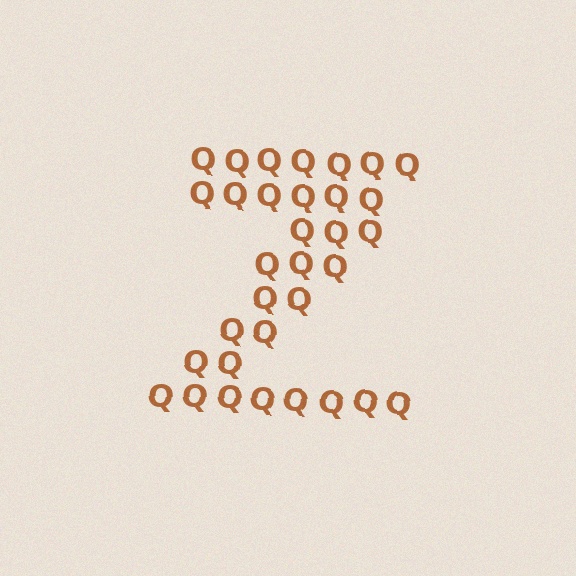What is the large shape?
The large shape is the letter Z.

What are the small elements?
The small elements are letter Q's.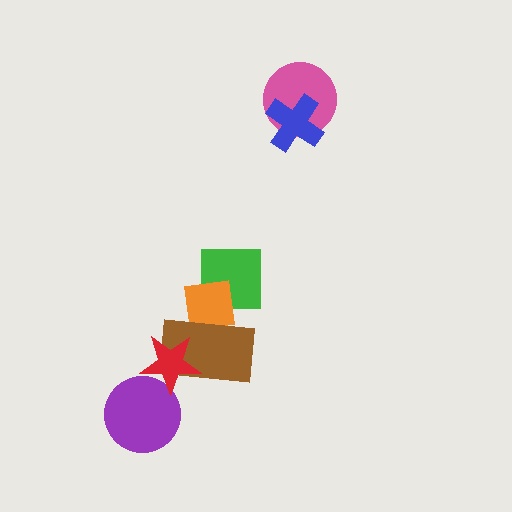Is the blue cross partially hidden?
No, no other shape covers it.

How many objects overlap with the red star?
2 objects overlap with the red star.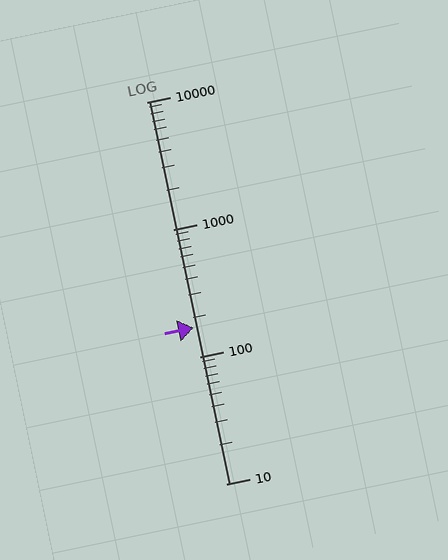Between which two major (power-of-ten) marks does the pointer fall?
The pointer is between 100 and 1000.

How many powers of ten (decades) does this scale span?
The scale spans 3 decades, from 10 to 10000.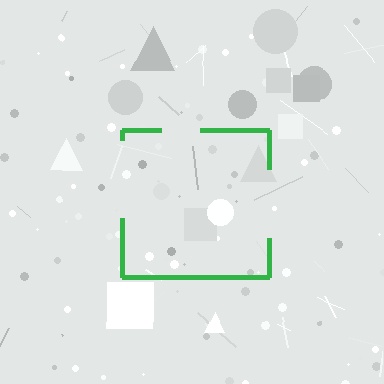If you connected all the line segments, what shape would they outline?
They would outline a square.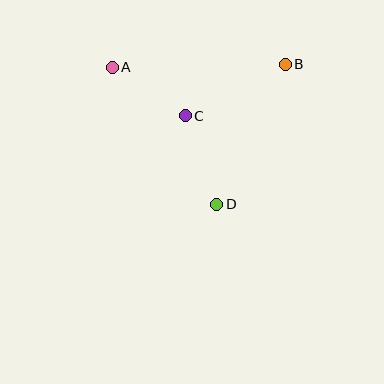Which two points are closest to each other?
Points A and C are closest to each other.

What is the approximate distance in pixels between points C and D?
The distance between C and D is approximately 94 pixels.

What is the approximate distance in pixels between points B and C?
The distance between B and C is approximately 112 pixels.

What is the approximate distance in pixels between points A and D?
The distance between A and D is approximately 172 pixels.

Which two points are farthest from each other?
Points A and B are farthest from each other.